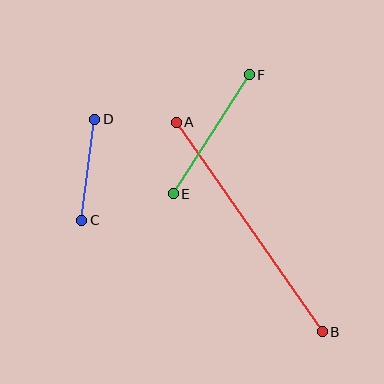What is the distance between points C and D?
The distance is approximately 102 pixels.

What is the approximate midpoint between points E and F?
The midpoint is at approximately (211, 134) pixels.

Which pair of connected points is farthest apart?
Points A and B are farthest apart.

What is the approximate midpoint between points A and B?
The midpoint is at approximately (249, 227) pixels.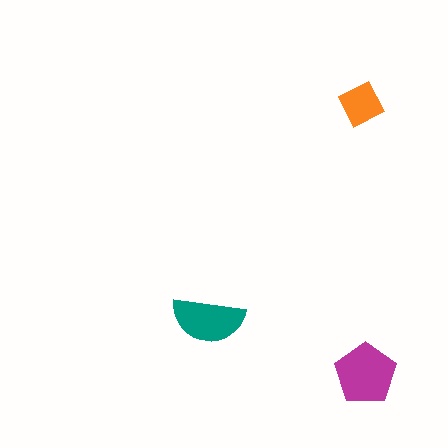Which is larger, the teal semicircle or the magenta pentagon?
The magenta pentagon.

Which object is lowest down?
The magenta pentagon is bottommost.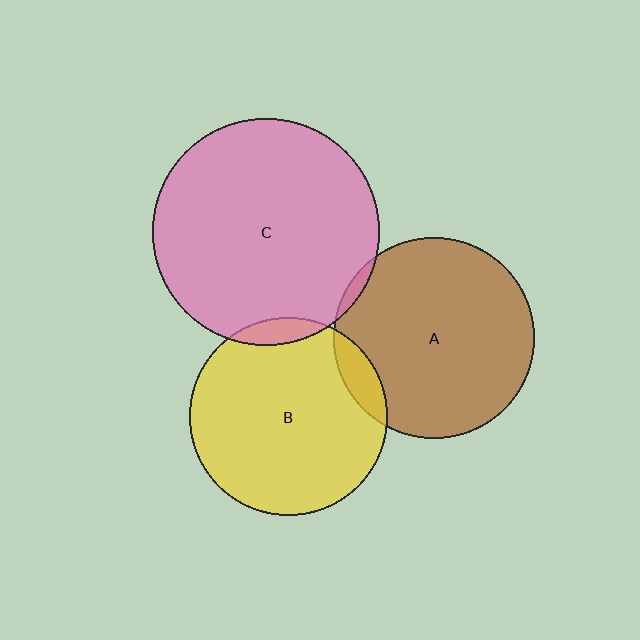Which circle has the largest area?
Circle C (pink).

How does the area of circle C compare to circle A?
Approximately 1.3 times.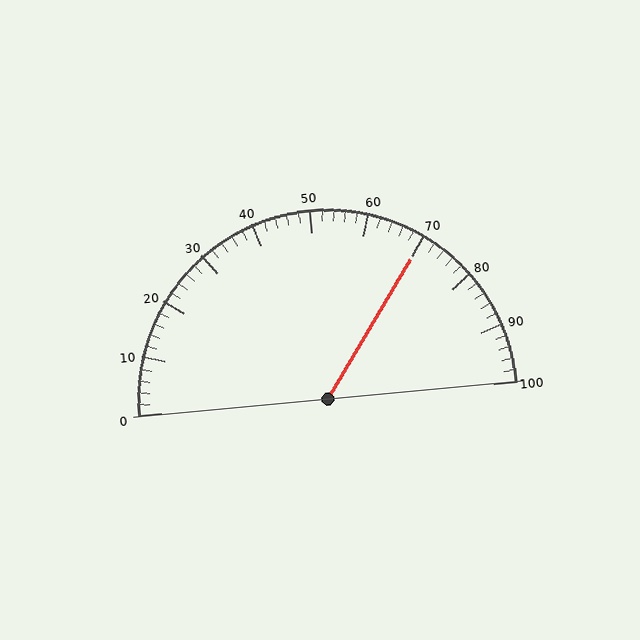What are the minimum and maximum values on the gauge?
The gauge ranges from 0 to 100.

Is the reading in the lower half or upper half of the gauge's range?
The reading is in the upper half of the range (0 to 100).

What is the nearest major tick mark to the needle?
The nearest major tick mark is 70.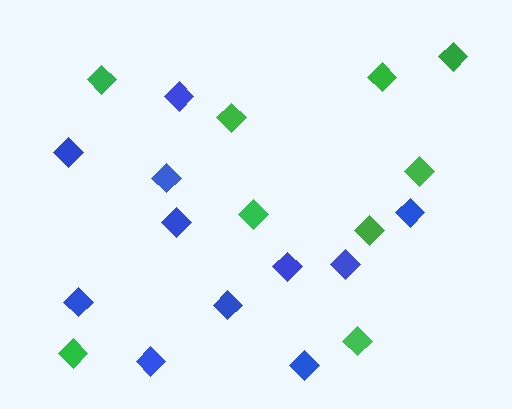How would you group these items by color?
There are 2 groups: one group of blue diamonds (11) and one group of green diamonds (9).